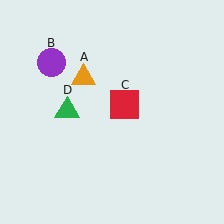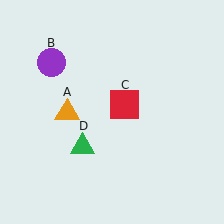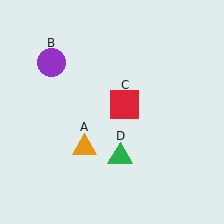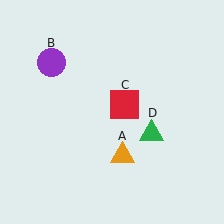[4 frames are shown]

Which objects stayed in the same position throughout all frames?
Purple circle (object B) and red square (object C) remained stationary.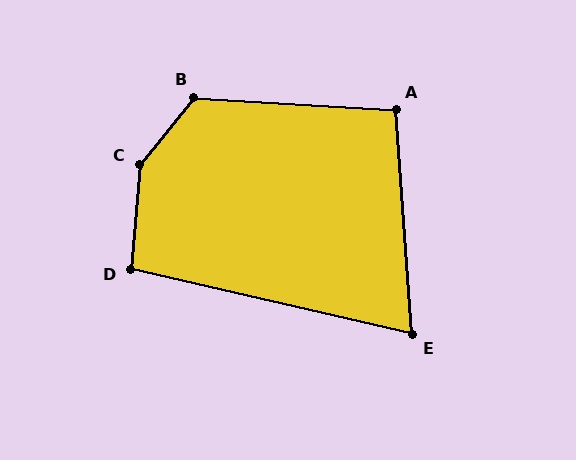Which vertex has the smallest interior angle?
E, at approximately 73 degrees.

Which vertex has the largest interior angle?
C, at approximately 146 degrees.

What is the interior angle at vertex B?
Approximately 126 degrees (obtuse).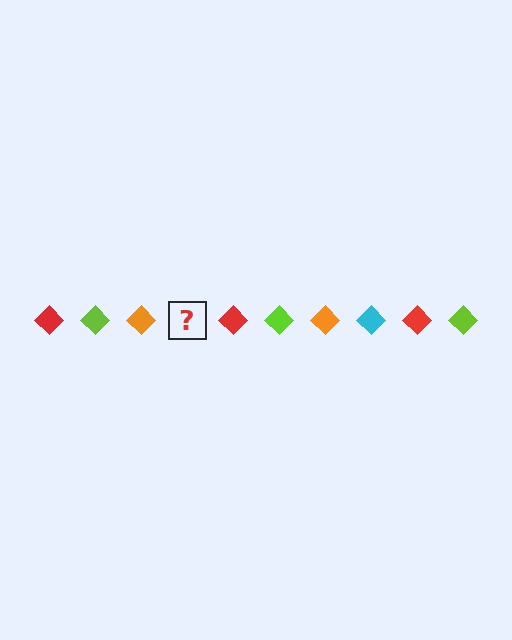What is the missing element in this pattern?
The missing element is a cyan diamond.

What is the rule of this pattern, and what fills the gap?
The rule is that the pattern cycles through red, lime, orange, cyan diamonds. The gap should be filled with a cyan diamond.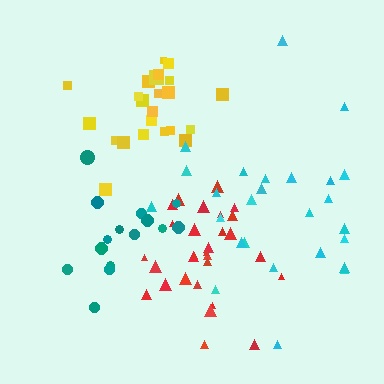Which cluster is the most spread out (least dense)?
Cyan.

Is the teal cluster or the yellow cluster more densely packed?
Yellow.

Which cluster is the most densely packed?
Yellow.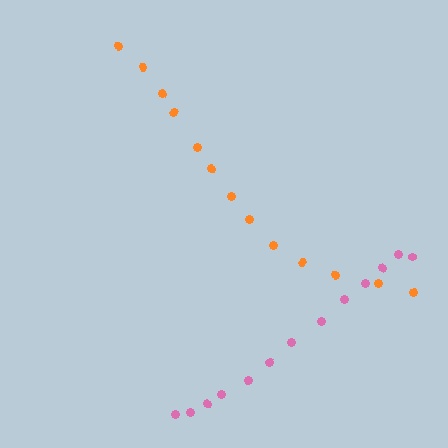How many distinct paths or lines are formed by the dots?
There are 2 distinct paths.